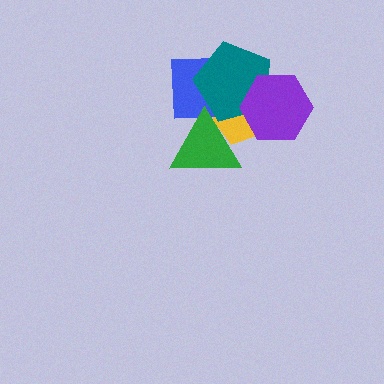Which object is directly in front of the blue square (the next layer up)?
The teal pentagon is directly in front of the blue square.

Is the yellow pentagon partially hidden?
Yes, it is partially covered by another shape.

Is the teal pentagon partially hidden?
Yes, it is partially covered by another shape.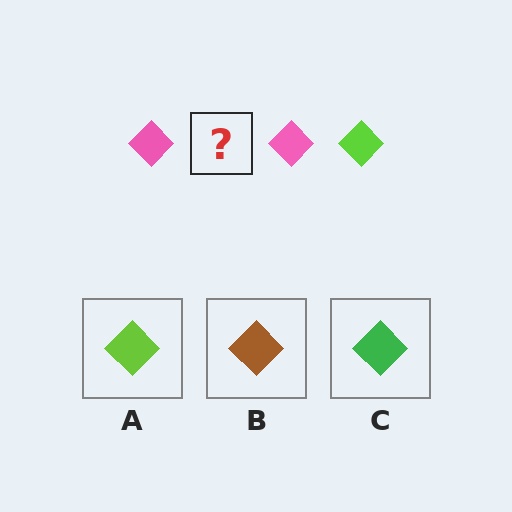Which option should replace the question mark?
Option A.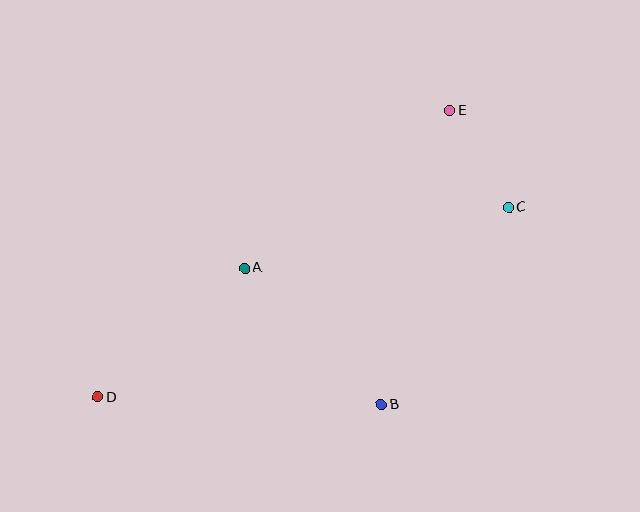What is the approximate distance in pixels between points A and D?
The distance between A and D is approximately 195 pixels.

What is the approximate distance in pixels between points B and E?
The distance between B and E is approximately 302 pixels.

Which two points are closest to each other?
Points C and E are closest to each other.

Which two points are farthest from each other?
Points D and E are farthest from each other.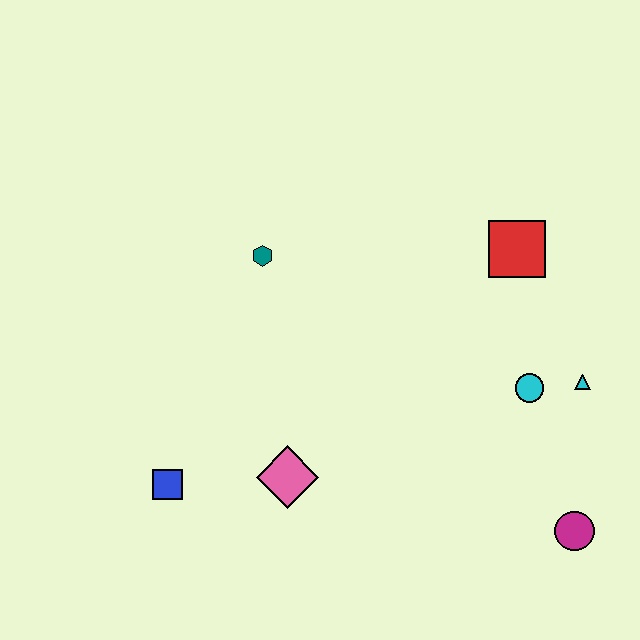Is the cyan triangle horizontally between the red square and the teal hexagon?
No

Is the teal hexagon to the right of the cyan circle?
No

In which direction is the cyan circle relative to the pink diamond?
The cyan circle is to the right of the pink diamond.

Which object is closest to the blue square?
The pink diamond is closest to the blue square.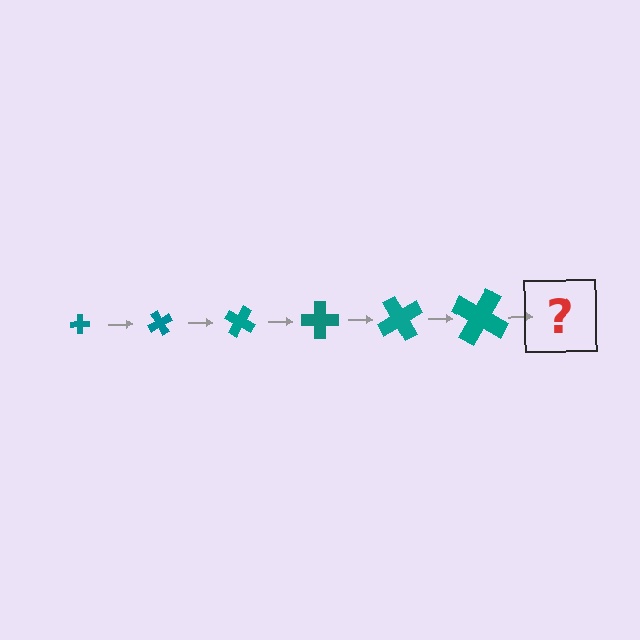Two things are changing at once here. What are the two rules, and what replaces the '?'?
The two rules are that the cross grows larger each step and it rotates 60 degrees each step. The '?' should be a cross, larger than the previous one and rotated 360 degrees from the start.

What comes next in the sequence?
The next element should be a cross, larger than the previous one and rotated 360 degrees from the start.